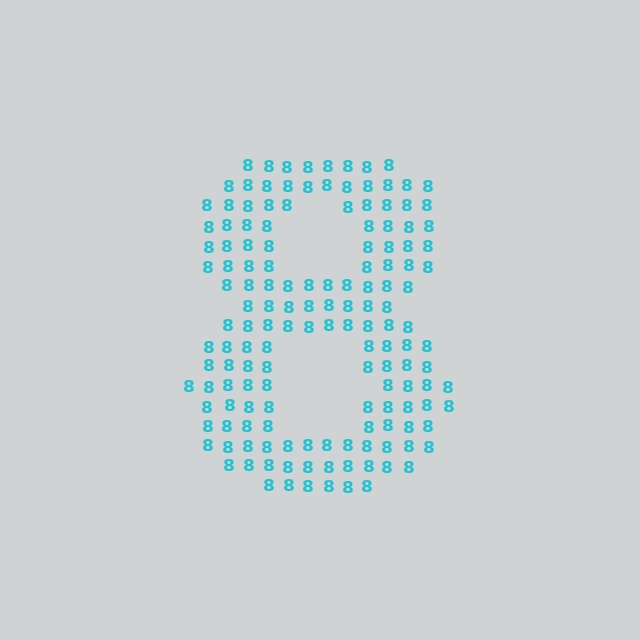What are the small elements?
The small elements are digit 8's.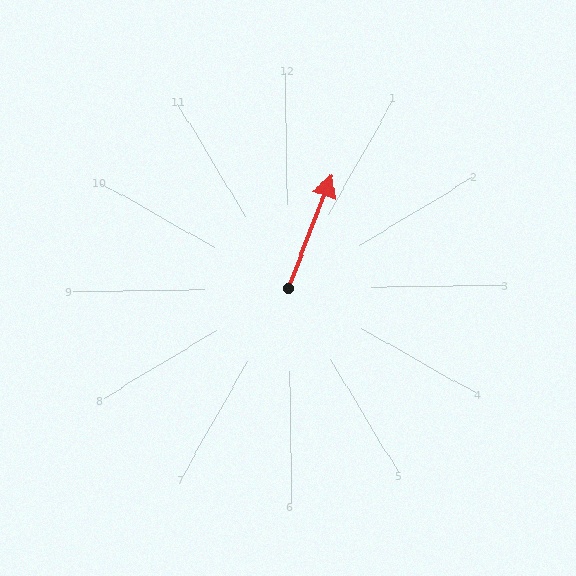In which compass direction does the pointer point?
North.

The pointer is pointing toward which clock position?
Roughly 1 o'clock.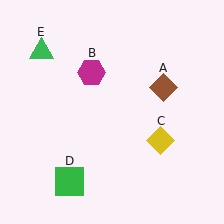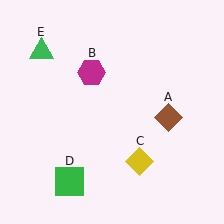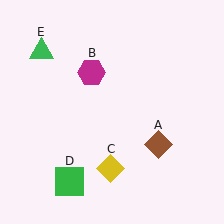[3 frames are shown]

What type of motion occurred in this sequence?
The brown diamond (object A), yellow diamond (object C) rotated clockwise around the center of the scene.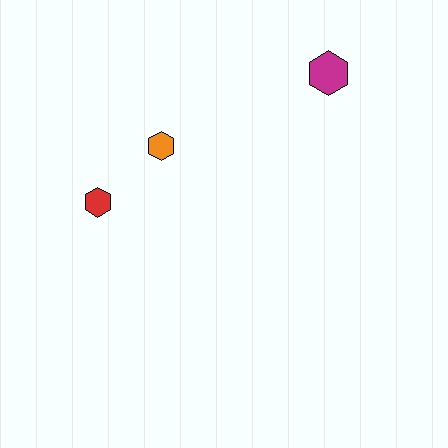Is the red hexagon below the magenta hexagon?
Yes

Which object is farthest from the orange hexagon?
The magenta hexagon is farthest from the orange hexagon.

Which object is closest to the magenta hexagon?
The orange hexagon is closest to the magenta hexagon.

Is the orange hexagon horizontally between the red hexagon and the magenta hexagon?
Yes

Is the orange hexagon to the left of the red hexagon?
No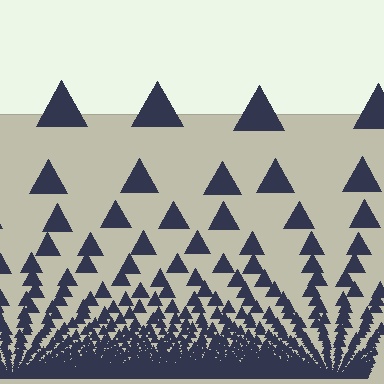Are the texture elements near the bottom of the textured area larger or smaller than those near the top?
Smaller. The gradient is inverted — elements near the bottom are smaller and denser.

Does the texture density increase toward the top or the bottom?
Density increases toward the bottom.